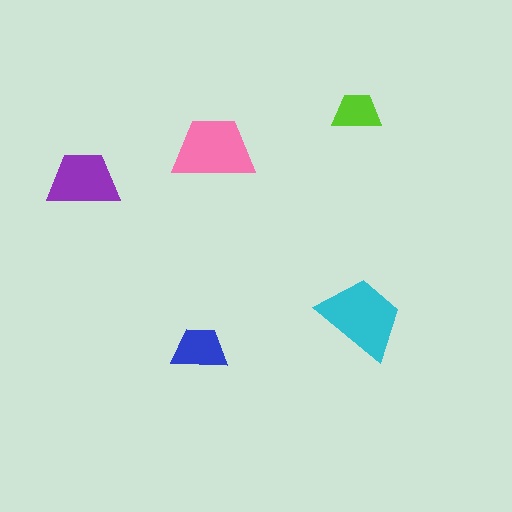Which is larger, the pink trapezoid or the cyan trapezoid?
The cyan one.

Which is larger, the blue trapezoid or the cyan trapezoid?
The cyan one.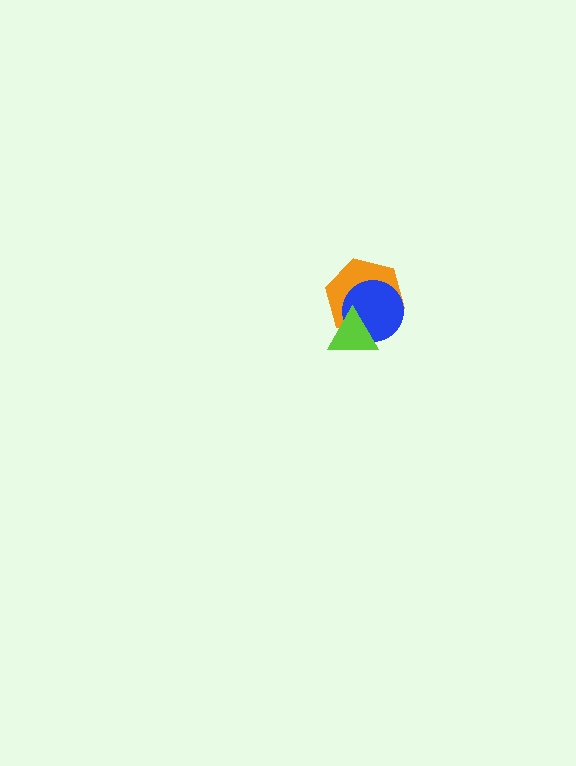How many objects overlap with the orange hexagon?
2 objects overlap with the orange hexagon.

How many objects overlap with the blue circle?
2 objects overlap with the blue circle.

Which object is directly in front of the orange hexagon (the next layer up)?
The blue circle is directly in front of the orange hexagon.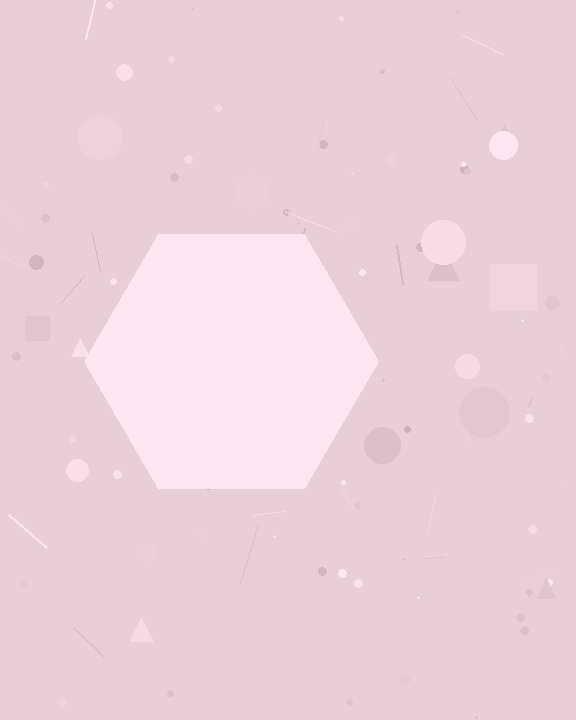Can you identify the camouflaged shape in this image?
The camouflaged shape is a hexagon.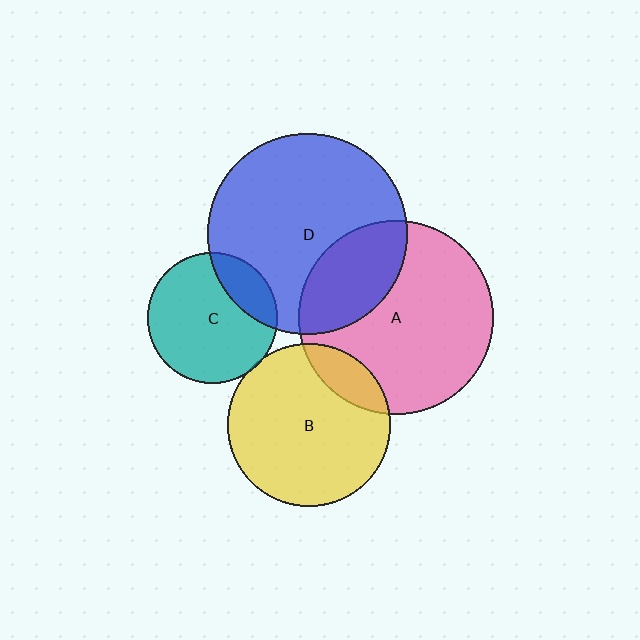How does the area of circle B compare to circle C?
Approximately 1.6 times.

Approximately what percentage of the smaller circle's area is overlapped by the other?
Approximately 20%.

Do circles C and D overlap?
Yes.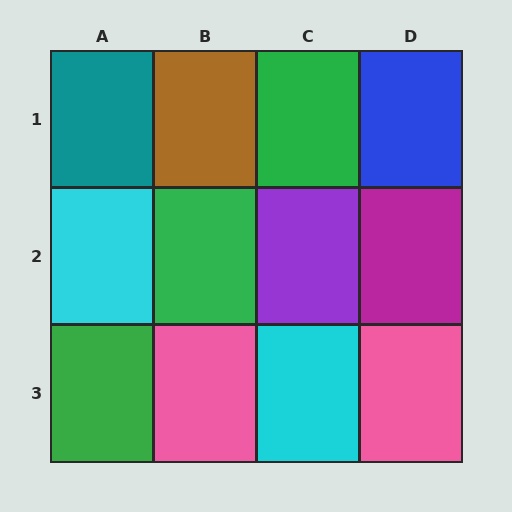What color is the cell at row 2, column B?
Green.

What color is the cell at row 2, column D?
Magenta.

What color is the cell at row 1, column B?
Brown.